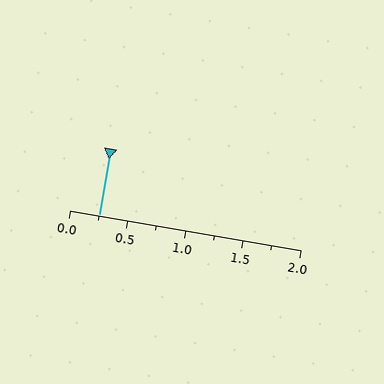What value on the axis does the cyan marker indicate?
The marker indicates approximately 0.25.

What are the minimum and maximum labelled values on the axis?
The axis runs from 0.0 to 2.0.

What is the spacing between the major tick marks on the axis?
The major ticks are spaced 0.5 apart.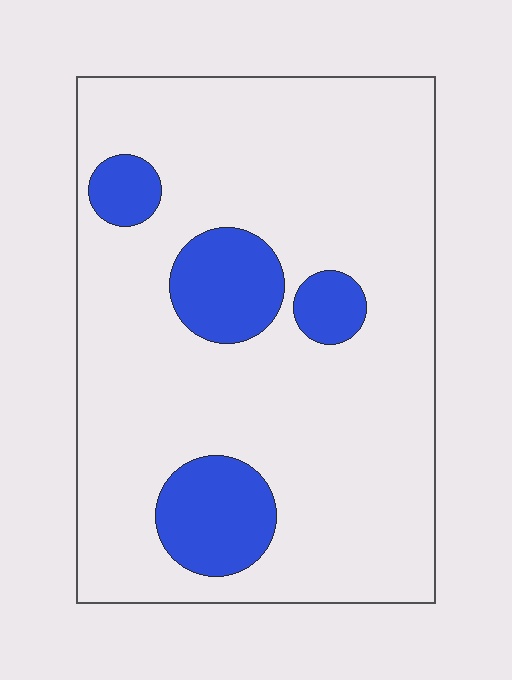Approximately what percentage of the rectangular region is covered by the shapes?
Approximately 15%.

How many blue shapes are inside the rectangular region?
4.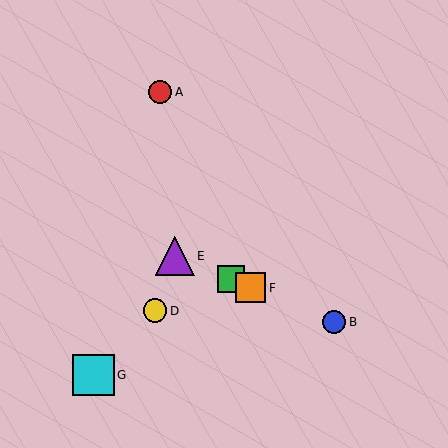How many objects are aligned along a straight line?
4 objects (B, C, E, F) are aligned along a straight line.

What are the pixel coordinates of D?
Object D is at (155, 311).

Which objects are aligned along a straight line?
Objects B, C, E, F are aligned along a straight line.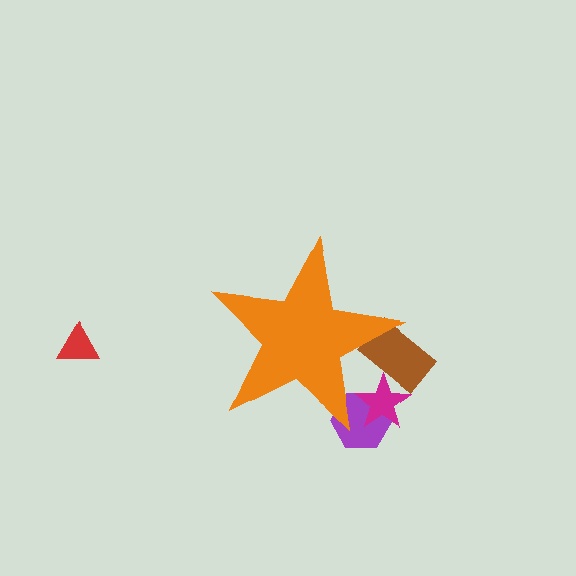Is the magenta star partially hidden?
Yes, the magenta star is partially hidden behind the orange star.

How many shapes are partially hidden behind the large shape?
3 shapes are partially hidden.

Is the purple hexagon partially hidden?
Yes, the purple hexagon is partially hidden behind the orange star.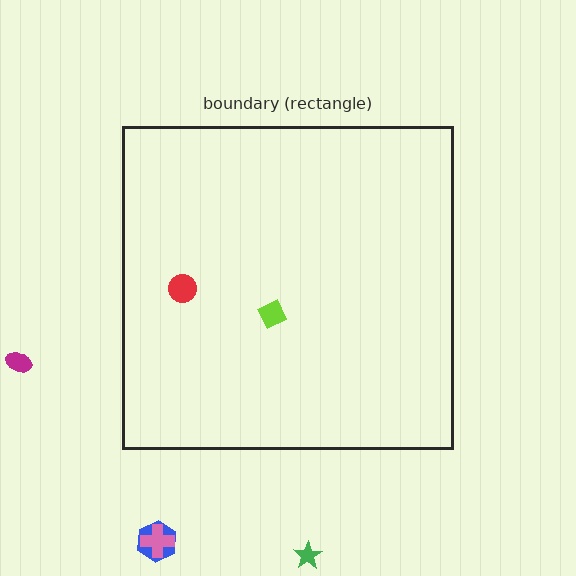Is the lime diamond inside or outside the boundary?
Inside.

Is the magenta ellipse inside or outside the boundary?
Outside.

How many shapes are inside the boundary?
2 inside, 4 outside.